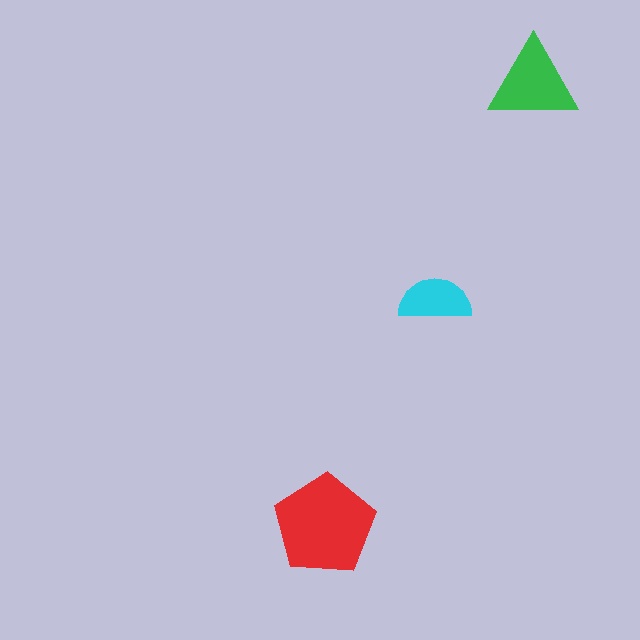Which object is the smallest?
The cyan semicircle.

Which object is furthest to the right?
The green triangle is rightmost.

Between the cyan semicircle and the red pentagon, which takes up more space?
The red pentagon.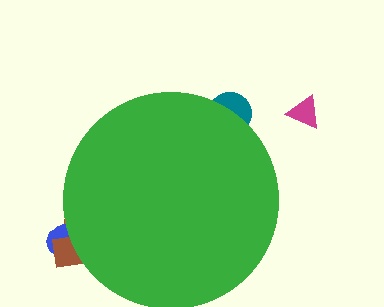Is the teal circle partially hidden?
Yes, the teal circle is partially hidden behind the green circle.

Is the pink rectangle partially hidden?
Yes, the pink rectangle is partially hidden behind the green circle.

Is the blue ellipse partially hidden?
Yes, the blue ellipse is partially hidden behind the green circle.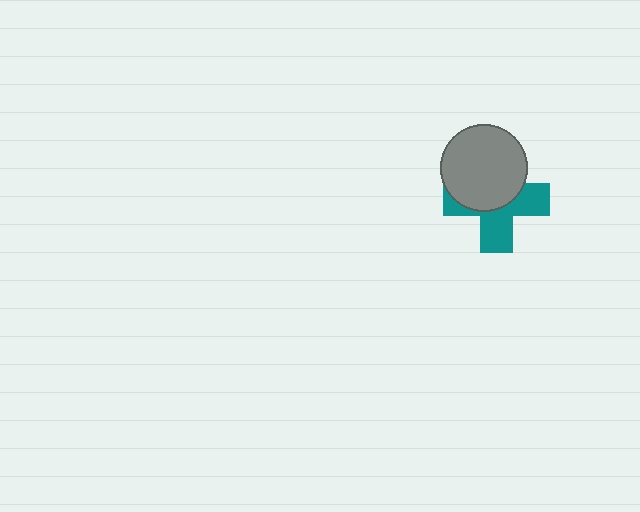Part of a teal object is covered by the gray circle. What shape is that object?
It is a cross.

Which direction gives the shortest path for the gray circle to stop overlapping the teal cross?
Moving up gives the shortest separation.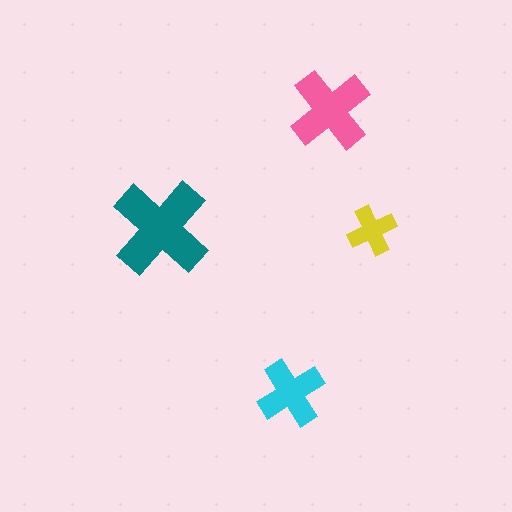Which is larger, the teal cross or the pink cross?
The teal one.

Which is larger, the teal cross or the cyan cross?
The teal one.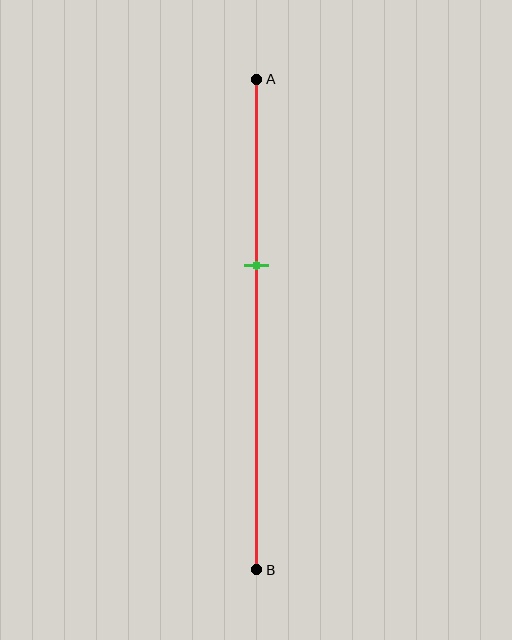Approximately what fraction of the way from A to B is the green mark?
The green mark is approximately 40% of the way from A to B.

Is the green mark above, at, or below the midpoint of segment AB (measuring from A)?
The green mark is above the midpoint of segment AB.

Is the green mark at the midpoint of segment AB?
No, the mark is at about 40% from A, not at the 50% midpoint.